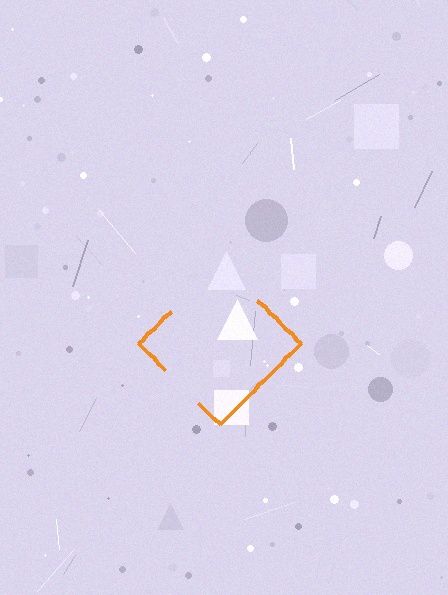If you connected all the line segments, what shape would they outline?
They would outline a diamond.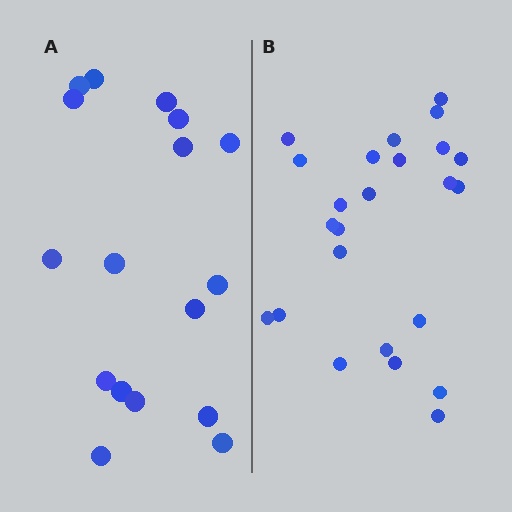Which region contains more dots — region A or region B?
Region B (the right region) has more dots.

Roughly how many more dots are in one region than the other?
Region B has roughly 8 or so more dots than region A.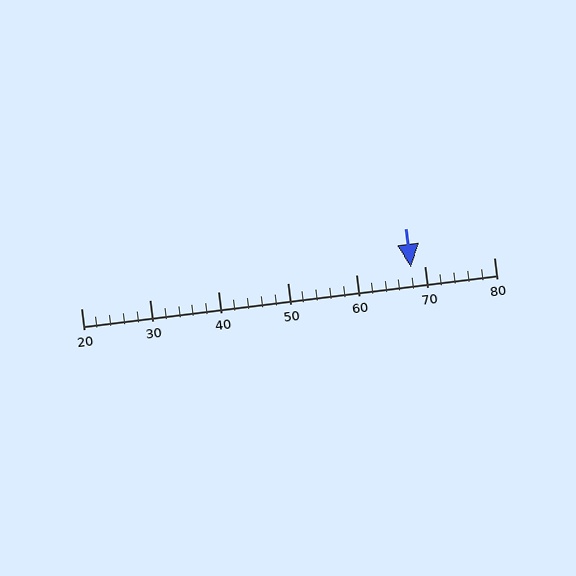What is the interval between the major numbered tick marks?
The major tick marks are spaced 10 units apart.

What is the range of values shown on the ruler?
The ruler shows values from 20 to 80.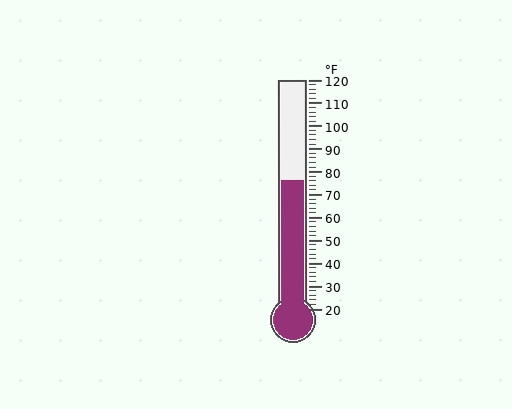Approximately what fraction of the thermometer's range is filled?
The thermometer is filled to approximately 55% of its range.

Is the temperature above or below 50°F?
The temperature is above 50°F.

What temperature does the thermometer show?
The thermometer shows approximately 76°F.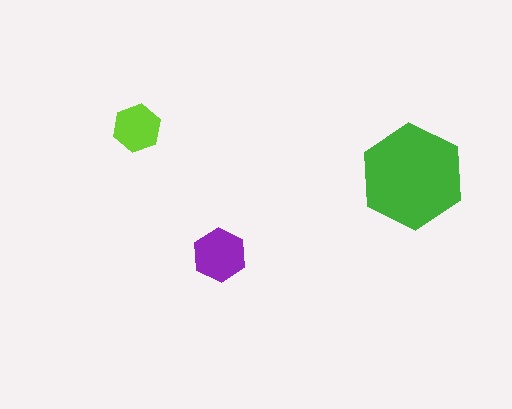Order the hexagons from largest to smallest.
the green one, the purple one, the lime one.